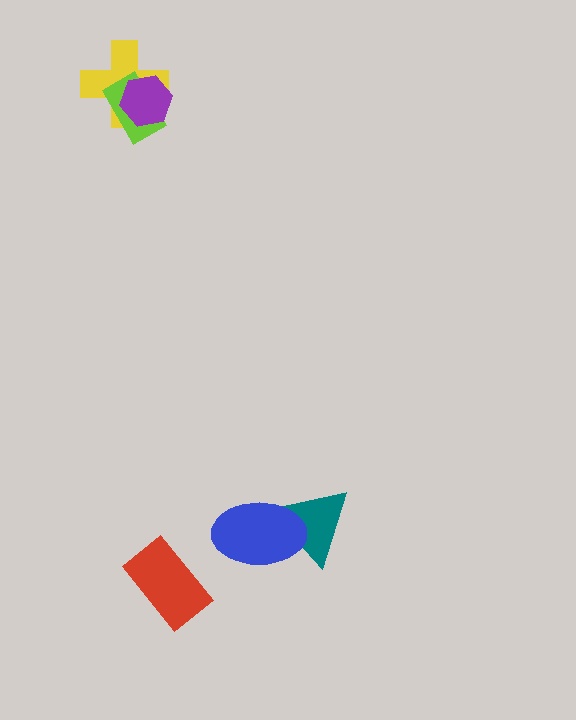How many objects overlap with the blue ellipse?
1 object overlaps with the blue ellipse.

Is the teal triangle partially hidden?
Yes, it is partially covered by another shape.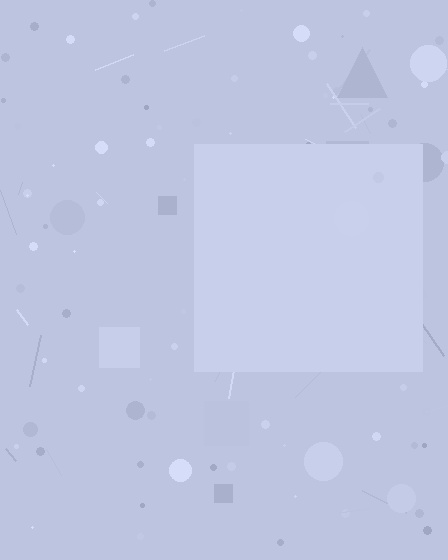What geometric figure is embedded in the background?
A square is embedded in the background.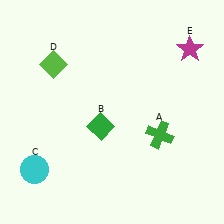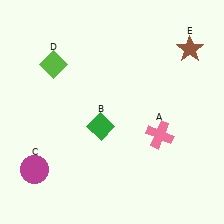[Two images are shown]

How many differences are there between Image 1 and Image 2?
There are 3 differences between the two images.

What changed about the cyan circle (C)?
In Image 1, C is cyan. In Image 2, it changed to magenta.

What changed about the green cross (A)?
In Image 1, A is green. In Image 2, it changed to pink.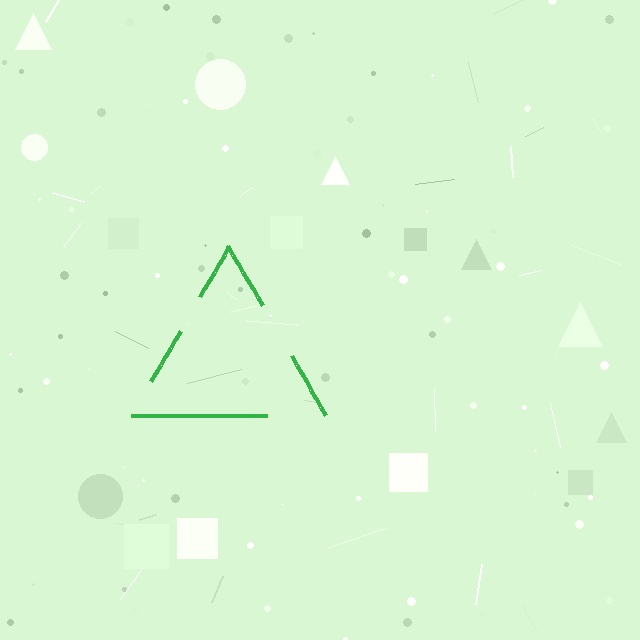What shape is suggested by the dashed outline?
The dashed outline suggests a triangle.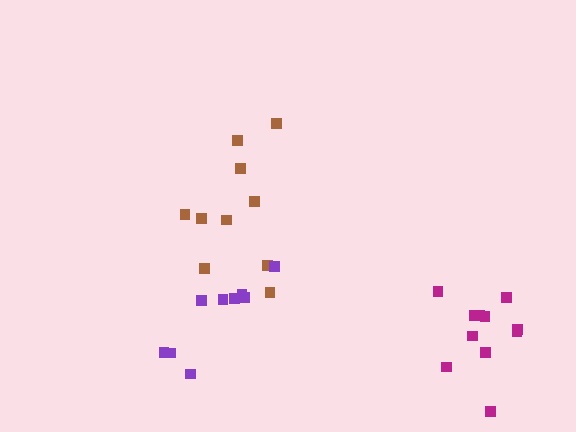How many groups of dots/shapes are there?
There are 3 groups.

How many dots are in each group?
Group 1: 10 dots, Group 2: 11 dots, Group 3: 9 dots (30 total).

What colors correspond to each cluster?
The clusters are colored: brown, magenta, purple.